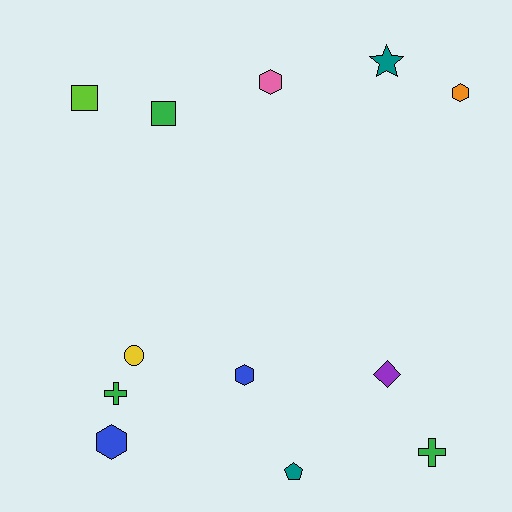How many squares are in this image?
There are 2 squares.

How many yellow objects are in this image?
There is 1 yellow object.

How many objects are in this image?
There are 12 objects.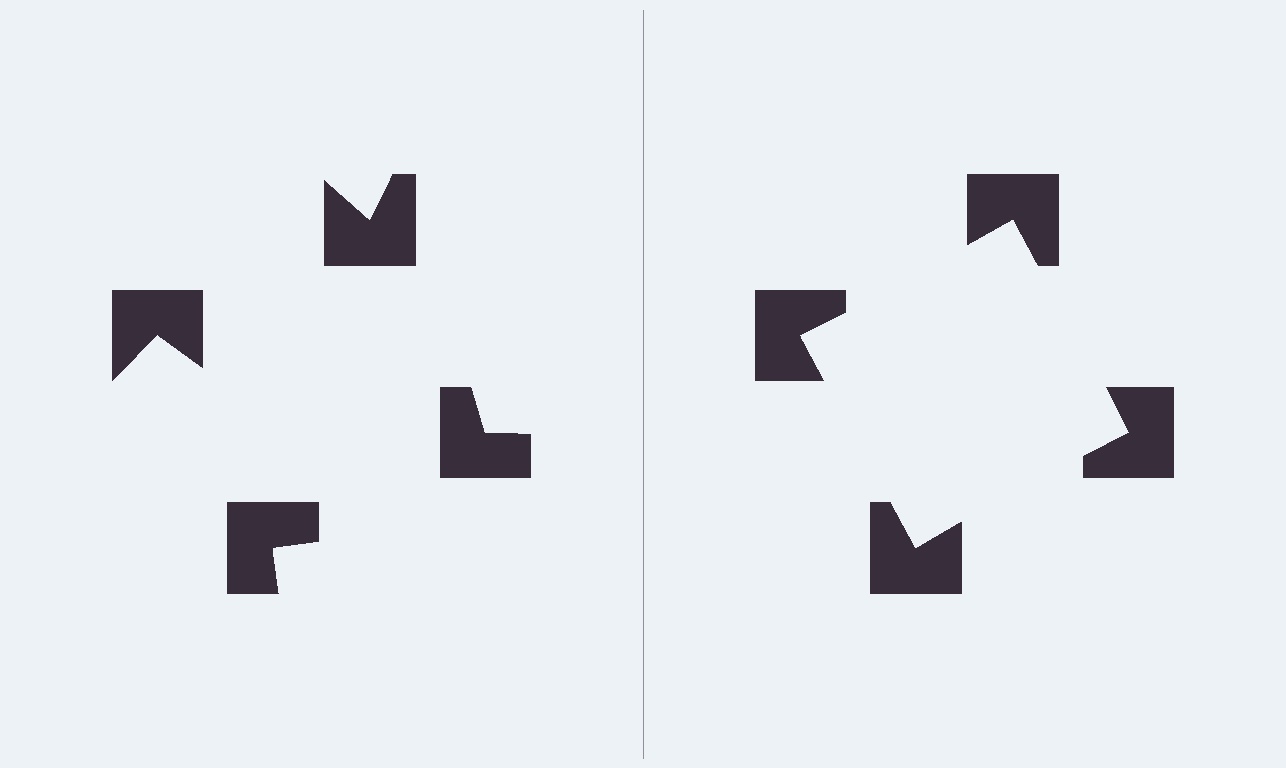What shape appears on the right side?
An illusory square.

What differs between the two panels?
The notched squares are positioned identically on both sides; only the wedge orientations differ. On the right they align to a square; on the left they are misaligned.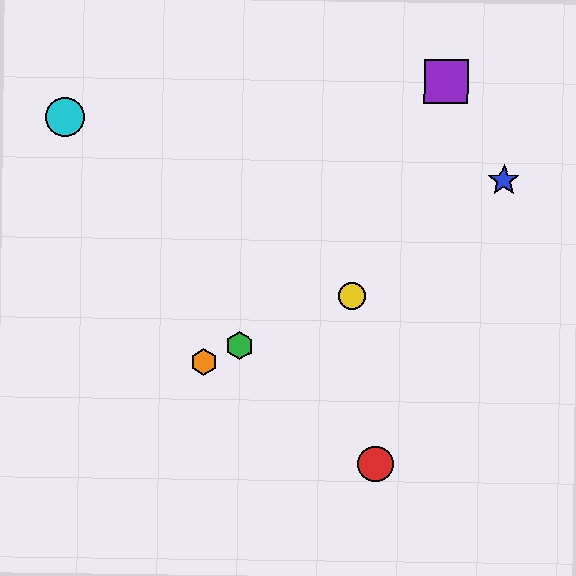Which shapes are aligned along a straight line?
The green hexagon, the yellow circle, the orange hexagon are aligned along a straight line.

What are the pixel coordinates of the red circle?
The red circle is at (375, 464).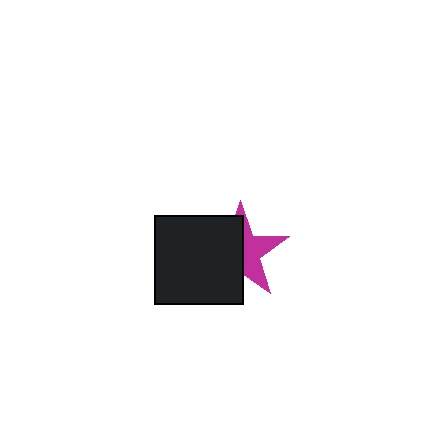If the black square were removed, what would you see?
You would see the complete magenta star.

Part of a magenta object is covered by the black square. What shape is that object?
It is a star.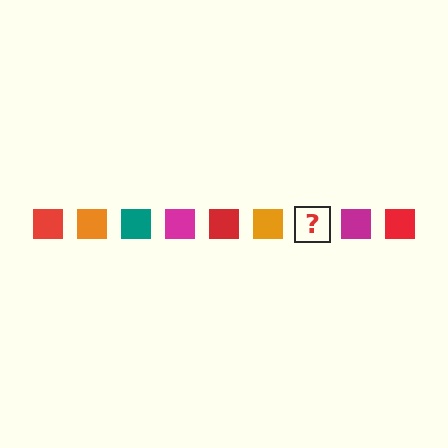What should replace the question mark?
The question mark should be replaced with a teal square.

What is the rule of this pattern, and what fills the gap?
The rule is that the pattern cycles through red, orange, teal, magenta squares. The gap should be filled with a teal square.